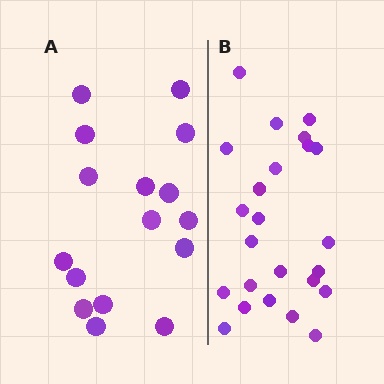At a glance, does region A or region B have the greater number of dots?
Region B (the right region) has more dots.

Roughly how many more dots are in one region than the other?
Region B has roughly 8 or so more dots than region A.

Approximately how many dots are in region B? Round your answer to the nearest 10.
About 20 dots. (The exact count is 24, which rounds to 20.)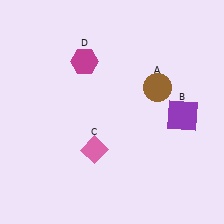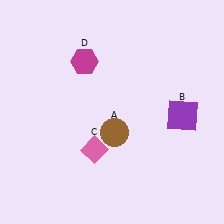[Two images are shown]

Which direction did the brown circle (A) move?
The brown circle (A) moved down.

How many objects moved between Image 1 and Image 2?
1 object moved between the two images.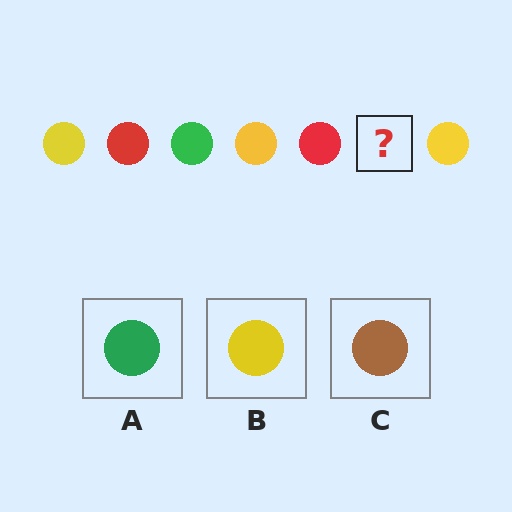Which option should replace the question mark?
Option A.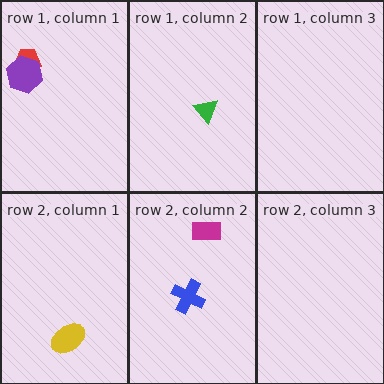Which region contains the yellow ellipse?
The row 2, column 1 region.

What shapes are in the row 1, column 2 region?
The green triangle.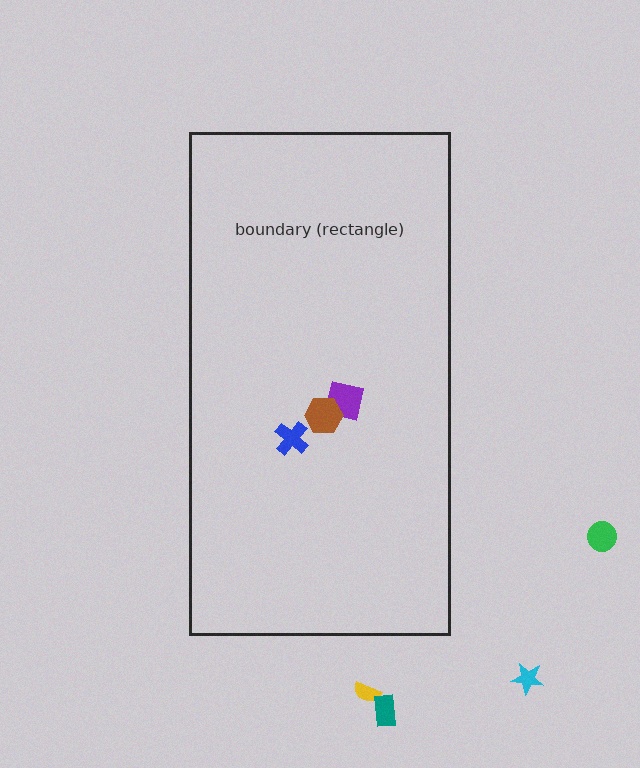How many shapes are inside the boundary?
3 inside, 4 outside.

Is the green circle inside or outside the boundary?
Outside.